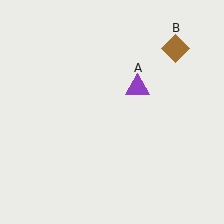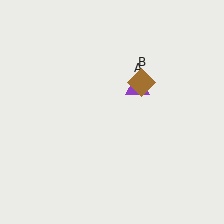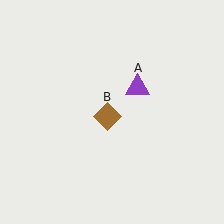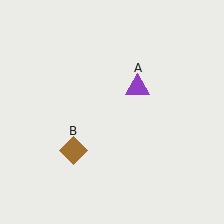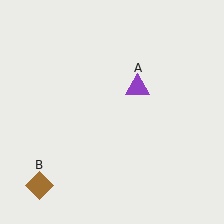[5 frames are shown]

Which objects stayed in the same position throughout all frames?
Purple triangle (object A) remained stationary.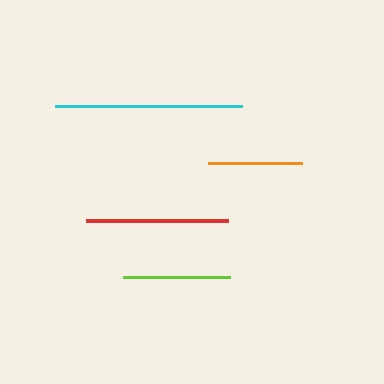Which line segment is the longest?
The cyan line is the longest at approximately 187 pixels.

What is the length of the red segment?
The red segment is approximately 143 pixels long.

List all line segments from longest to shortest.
From longest to shortest: cyan, red, lime, orange.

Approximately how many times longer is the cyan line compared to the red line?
The cyan line is approximately 1.3 times the length of the red line.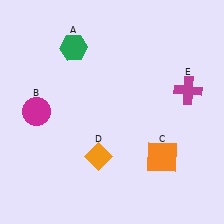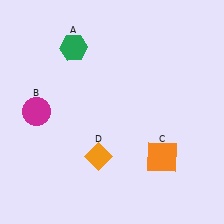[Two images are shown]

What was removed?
The magenta cross (E) was removed in Image 2.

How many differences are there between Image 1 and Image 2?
There is 1 difference between the two images.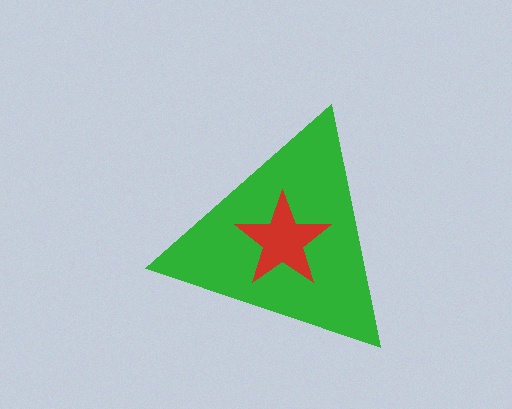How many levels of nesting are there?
2.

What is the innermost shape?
The red star.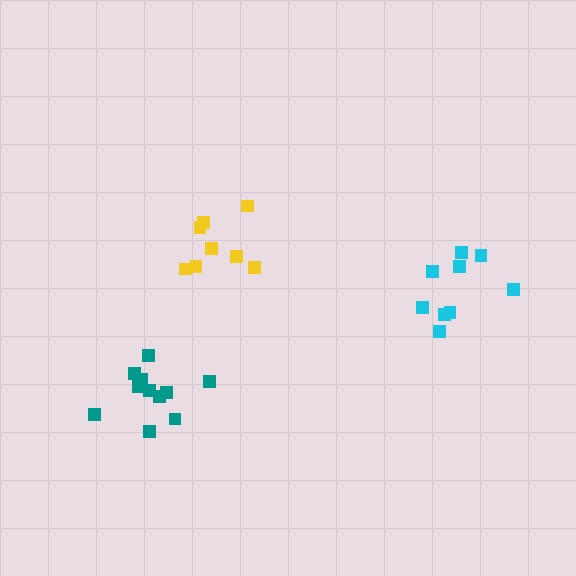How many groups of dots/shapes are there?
There are 3 groups.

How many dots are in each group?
Group 1: 8 dots, Group 2: 9 dots, Group 3: 11 dots (28 total).